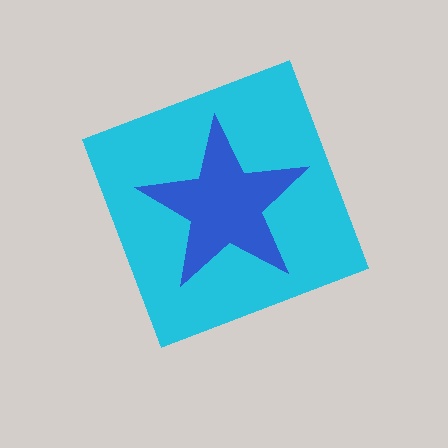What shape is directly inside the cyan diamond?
The blue star.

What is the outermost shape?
The cyan diamond.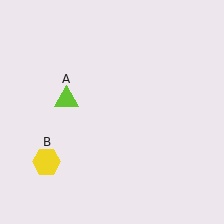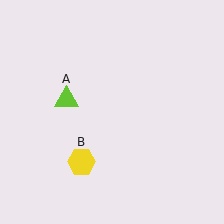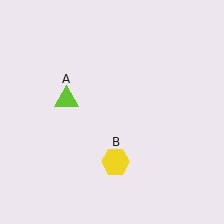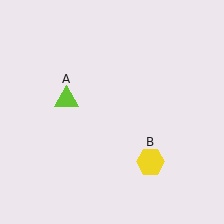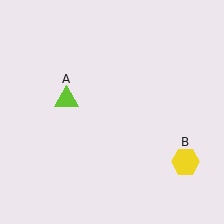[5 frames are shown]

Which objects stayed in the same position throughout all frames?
Lime triangle (object A) remained stationary.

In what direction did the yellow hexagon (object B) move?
The yellow hexagon (object B) moved right.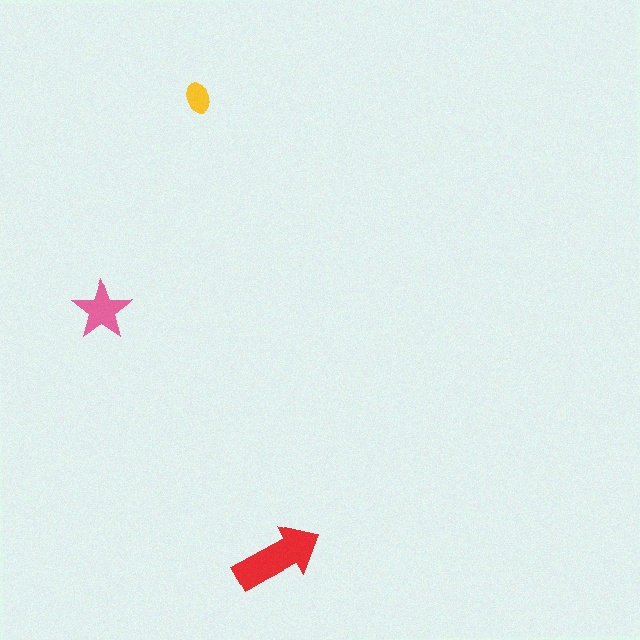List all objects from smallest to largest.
The yellow ellipse, the pink star, the red arrow.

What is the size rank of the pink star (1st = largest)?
2nd.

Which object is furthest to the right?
The red arrow is rightmost.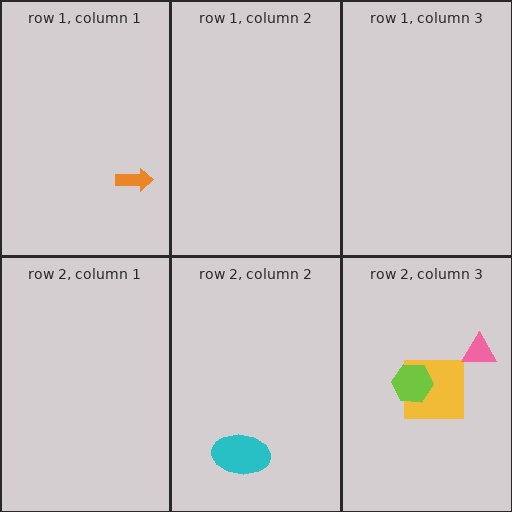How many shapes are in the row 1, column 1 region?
1.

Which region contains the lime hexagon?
The row 2, column 3 region.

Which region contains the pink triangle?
The row 2, column 3 region.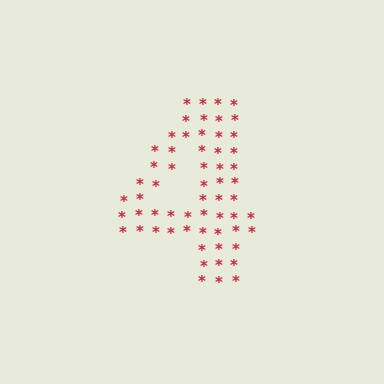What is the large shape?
The large shape is the digit 4.